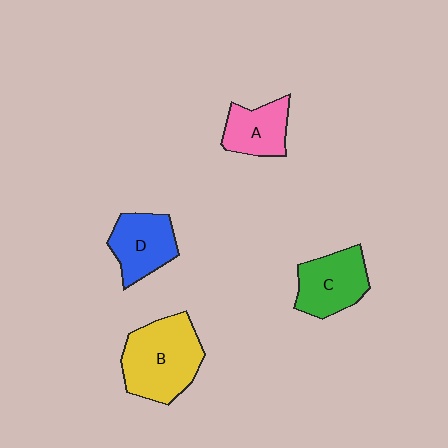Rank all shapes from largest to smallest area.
From largest to smallest: B (yellow), C (green), D (blue), A (pink).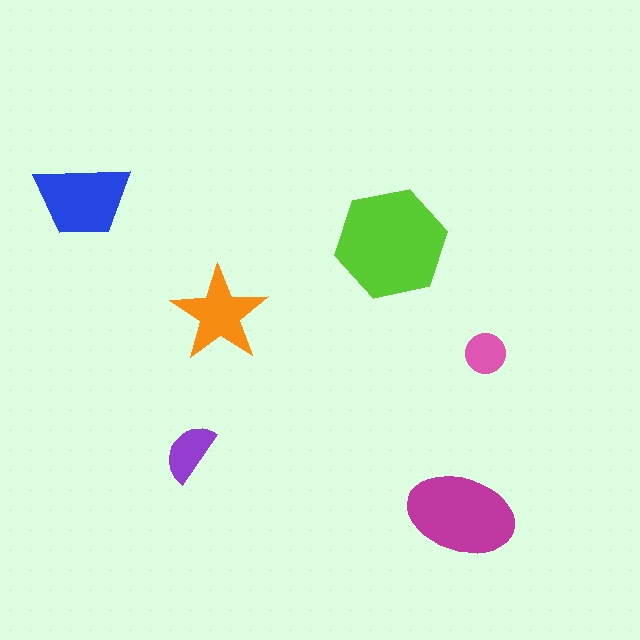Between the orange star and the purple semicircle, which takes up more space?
The orange star.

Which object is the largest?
The lime hexagon.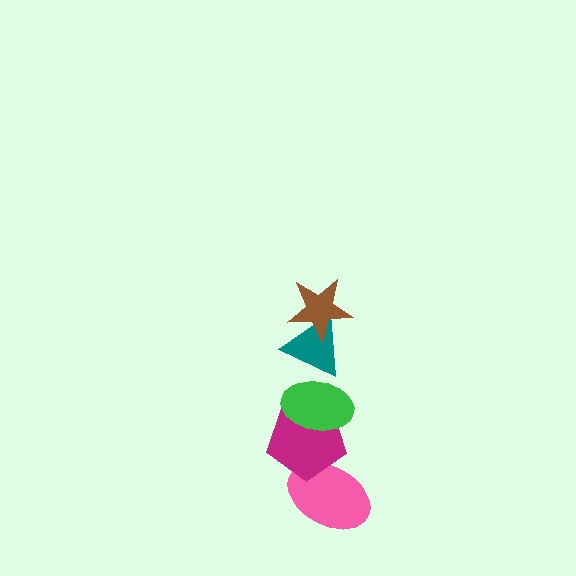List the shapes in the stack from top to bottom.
From top to bottom: the brown star, the teal triangle, the green ellipse, the magenta pentagon, the pink ellipse.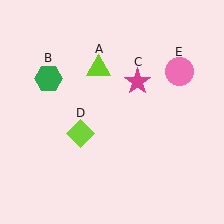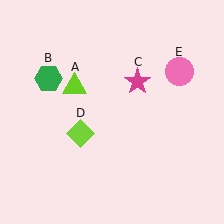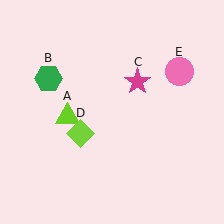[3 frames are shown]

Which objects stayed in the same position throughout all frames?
Green hexagon (object B) and magenta star (object C) and lime diamond (object D) and pink circle (object E) remained stationary.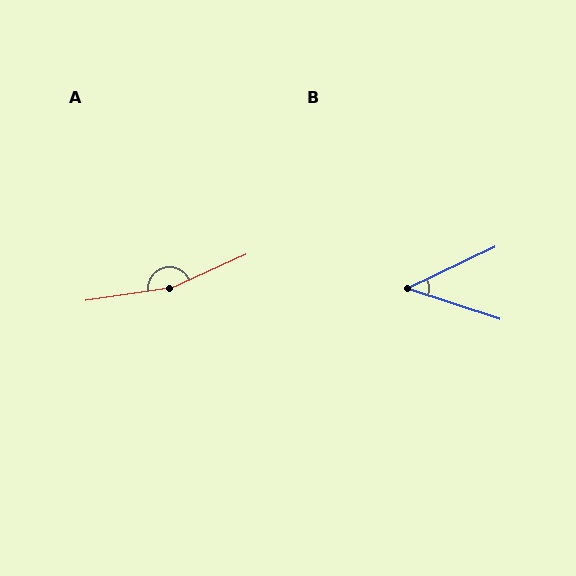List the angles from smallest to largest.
B (44°), A (165°).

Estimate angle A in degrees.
Approximately 165 degrees.